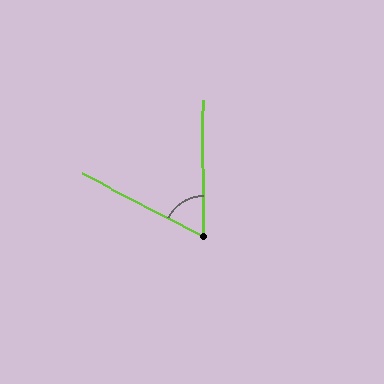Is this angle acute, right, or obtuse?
It is acute.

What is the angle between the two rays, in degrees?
Approximately 62 degrees.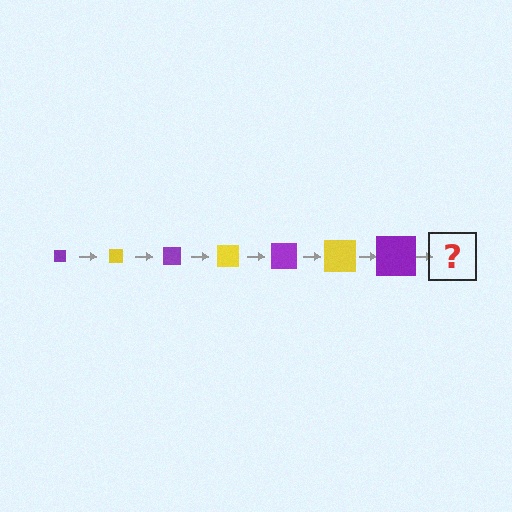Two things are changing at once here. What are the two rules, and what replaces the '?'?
The two rules are that the square grows larger each step and the color cycles through purple and yellow. The '?' should be a yellow square, larger than the previous one.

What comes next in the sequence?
The next element should be a yellow square, larger than the previous one.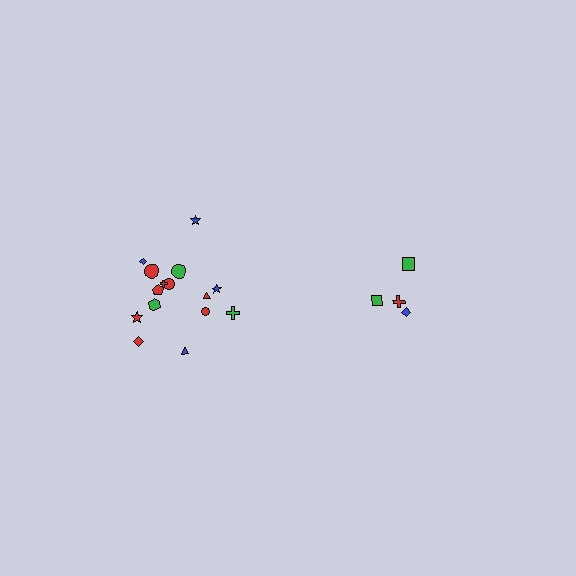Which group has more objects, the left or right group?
The left group.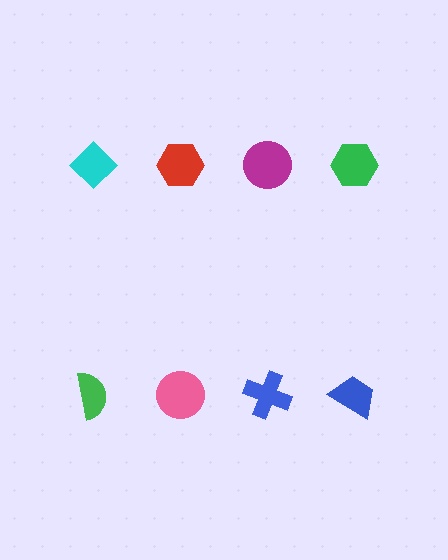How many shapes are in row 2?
4 shapes.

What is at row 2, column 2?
A pink circle.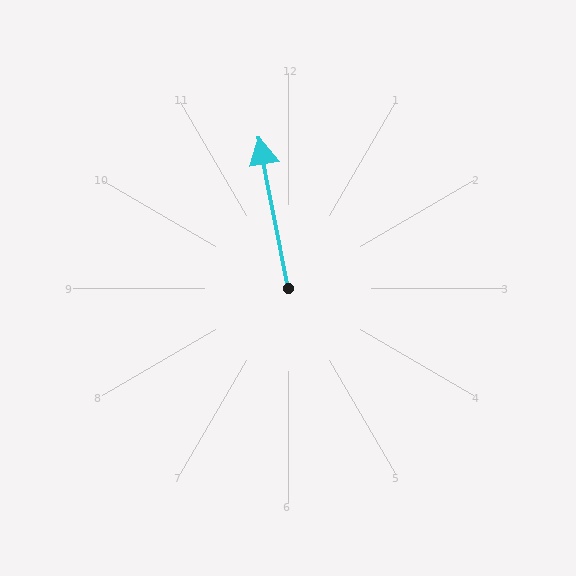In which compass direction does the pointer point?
North.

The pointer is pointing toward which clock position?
Roughly 12 o'clock.